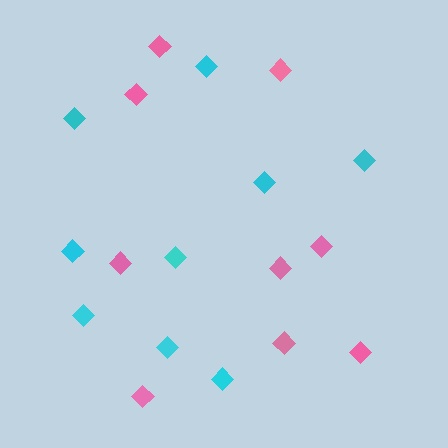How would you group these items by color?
There are 2 groups: one group of cyan diamonds (9) and one group of pink diamonds (9).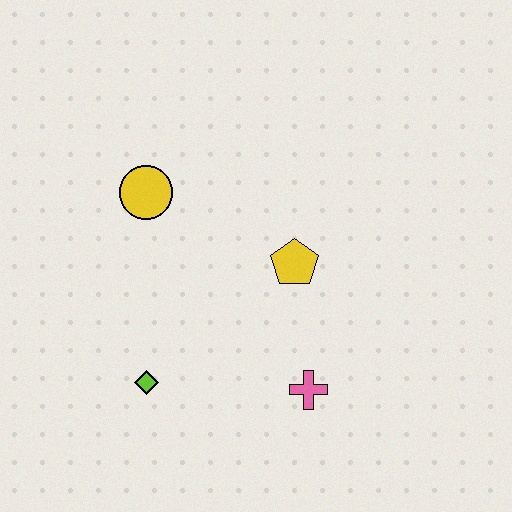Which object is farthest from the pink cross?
The yellow circle is farthest from the pink cross.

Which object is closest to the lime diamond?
The pink cross is closest to the lime diamond.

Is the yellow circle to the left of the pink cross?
Yes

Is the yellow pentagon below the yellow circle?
Yes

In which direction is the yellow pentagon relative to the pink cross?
The yellow pentagon is above the pink cross.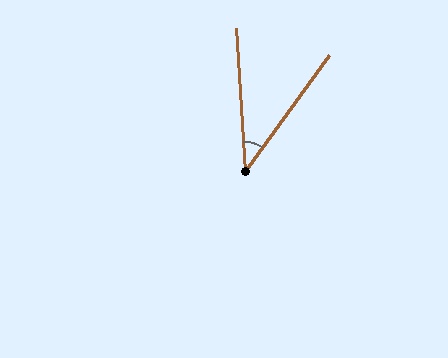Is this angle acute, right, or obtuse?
It is acute.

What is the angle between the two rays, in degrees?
Approximately 40 degrees.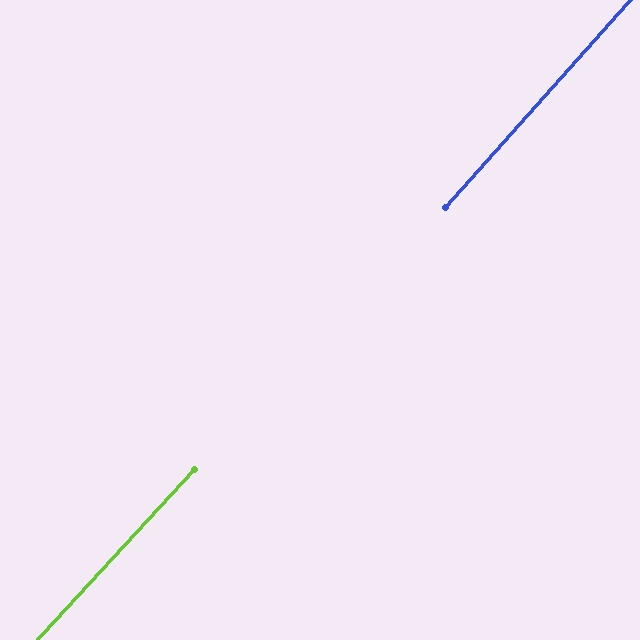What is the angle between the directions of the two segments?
Approximately 1 degree.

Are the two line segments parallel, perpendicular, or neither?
Parallel — their directions differ by only 1.0°.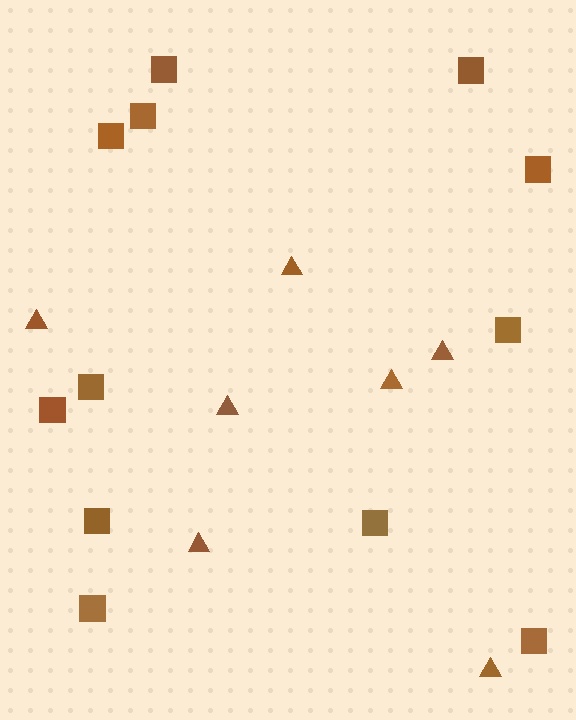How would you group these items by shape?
There are 2 groups: one group of triangles (7) and one group of squares (12).